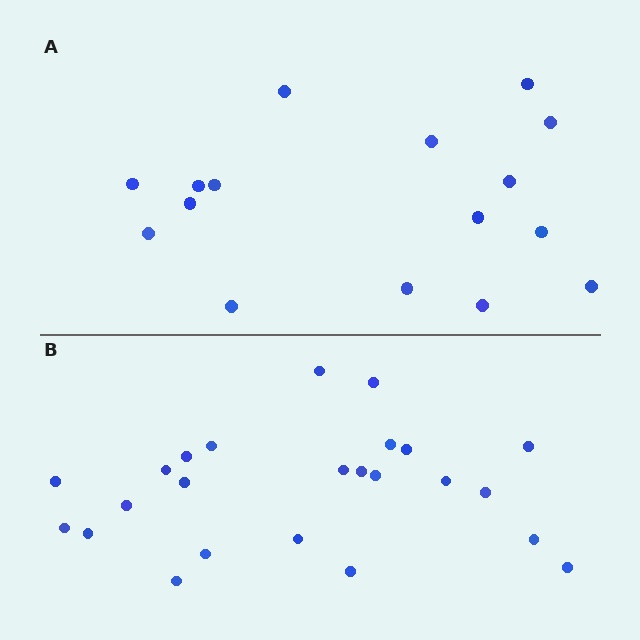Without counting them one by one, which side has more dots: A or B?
Region B (the bottom region) has more dots.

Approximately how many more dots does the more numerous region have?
Region B has roughly 8 or so more dots than region A.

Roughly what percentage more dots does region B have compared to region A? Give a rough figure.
About 50% more.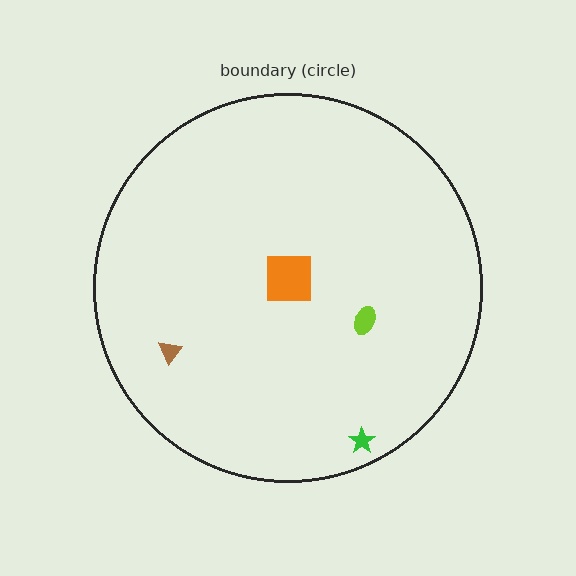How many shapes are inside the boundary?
4 inside, 0 outside.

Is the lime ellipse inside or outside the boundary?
Inside.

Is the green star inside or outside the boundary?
Inside.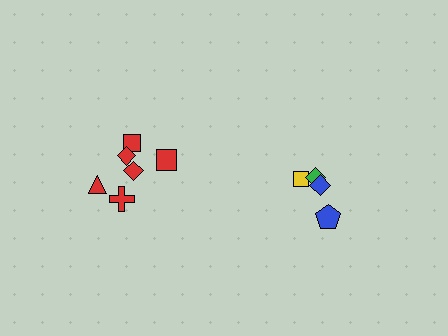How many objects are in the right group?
There are 4 objects.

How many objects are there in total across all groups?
There are 10 objects.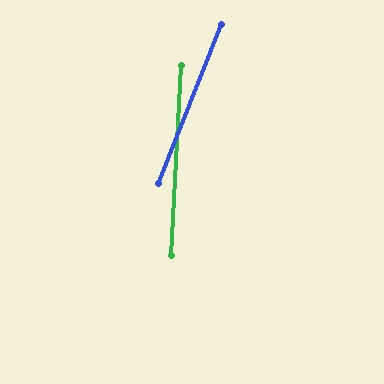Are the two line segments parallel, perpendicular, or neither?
Neither parallel nor perpendicular — they differ by about 19°.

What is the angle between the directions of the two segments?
Approximately 19 degrees.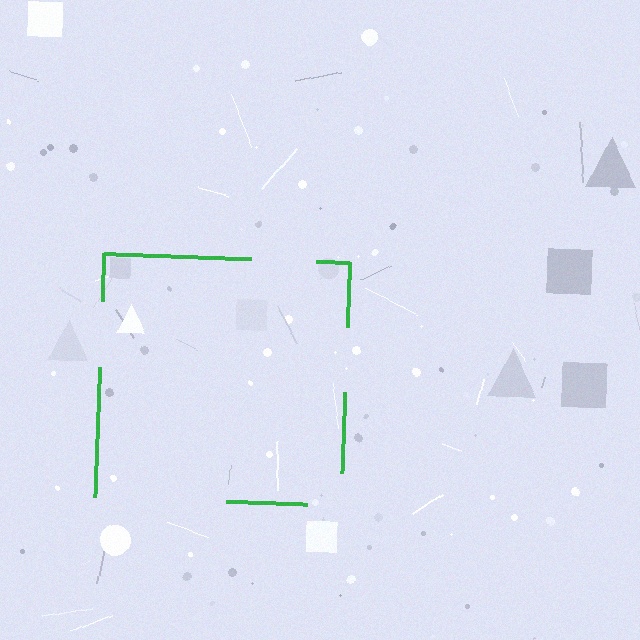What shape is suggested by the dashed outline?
The dashed outline suggests a square.